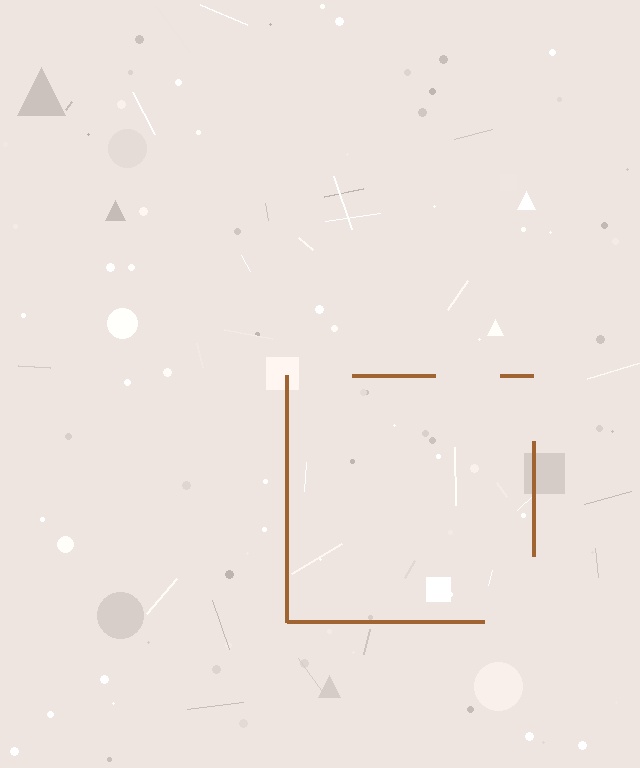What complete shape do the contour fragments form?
The contour fragments form a square.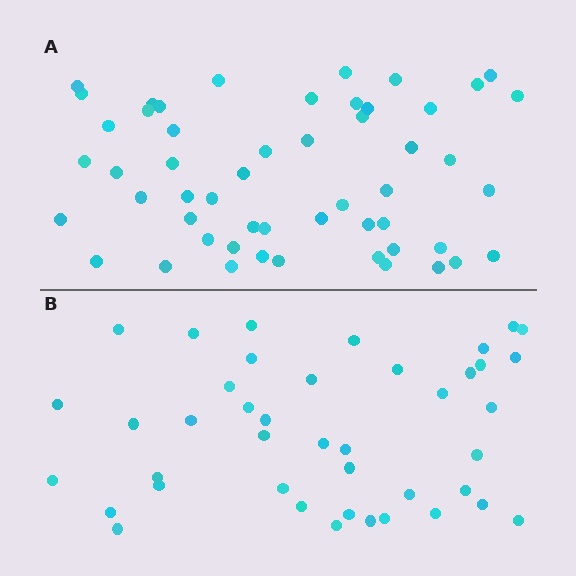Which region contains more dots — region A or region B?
Region A (the top region) has more dots.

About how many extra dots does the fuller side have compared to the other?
Region A has roughly 12 or so more dots than region B.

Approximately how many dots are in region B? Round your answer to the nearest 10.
About 40 dots. (The exact count is 42, which rounds to 40.)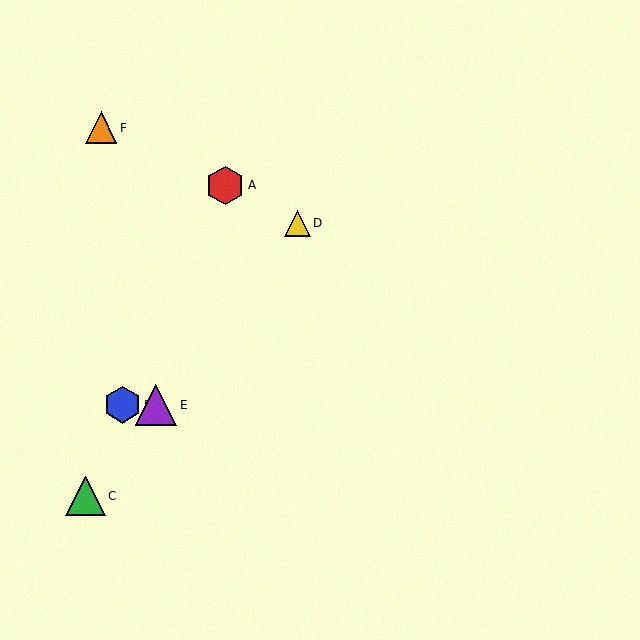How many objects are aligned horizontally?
2 objects (B, E) are aligned horizontally.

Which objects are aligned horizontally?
Objects B, E are aligned horizontally.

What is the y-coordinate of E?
Object E is at y≈405.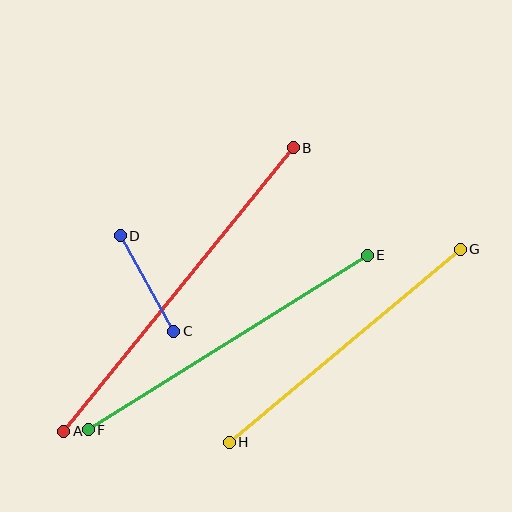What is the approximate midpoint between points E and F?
The midpoint is at approximately (228, 342) pixels.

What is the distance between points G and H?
The distance is approximately 301 pixels.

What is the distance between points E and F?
The distance is approximately 329 pixels.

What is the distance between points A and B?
The distance is approximately 364 pixels.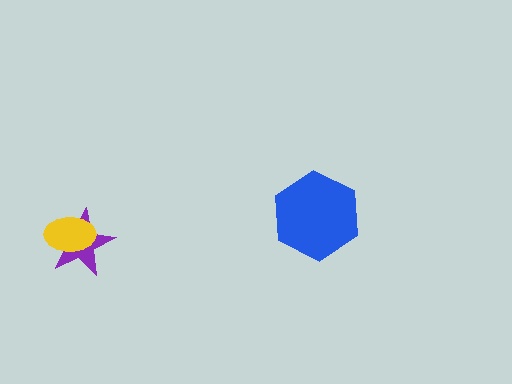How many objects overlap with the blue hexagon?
0 objects overlap with the blue hexagon.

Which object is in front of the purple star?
The yellow ellipse is in front of the purple star.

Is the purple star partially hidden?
Yes, it is partially covered by another shape.